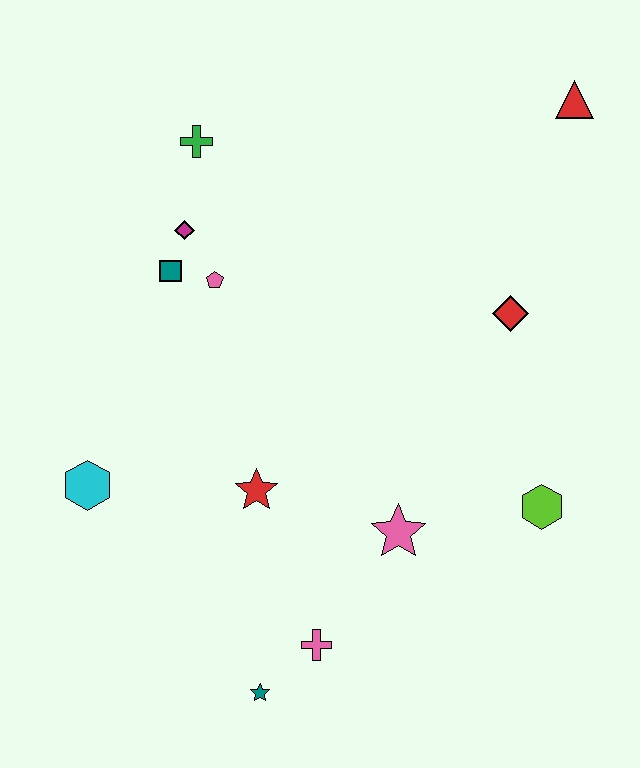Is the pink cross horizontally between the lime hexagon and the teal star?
Yes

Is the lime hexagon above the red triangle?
No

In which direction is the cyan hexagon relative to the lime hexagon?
The cyan hexagon is to the left of the lime hexagon.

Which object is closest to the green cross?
The magenta diamond is closest to the green cross.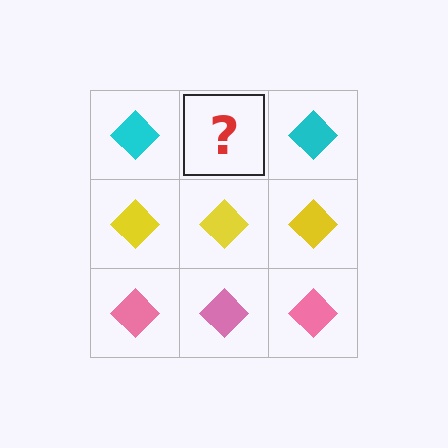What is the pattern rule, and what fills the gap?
The rule is that each row has a consistent color. The gap should be filled with a cyan diamond.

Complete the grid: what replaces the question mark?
The question mark should be replaced with a cyan diamond.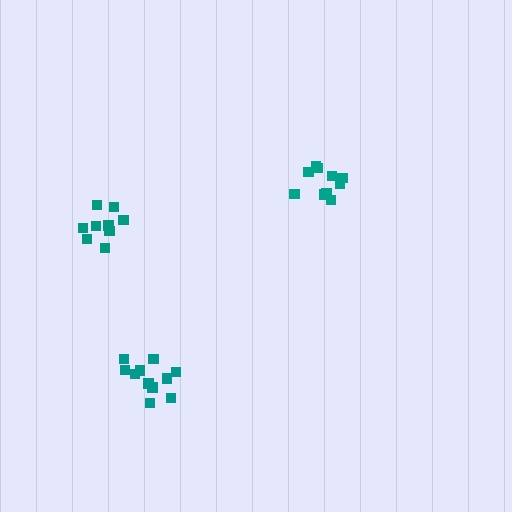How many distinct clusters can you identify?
There are 3 distinct clusters.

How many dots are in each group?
Group 1: 11 dots, Group 2: 10 dots, Group 3: 9 dots (30 total).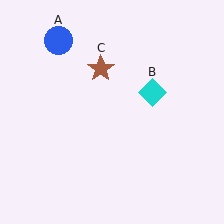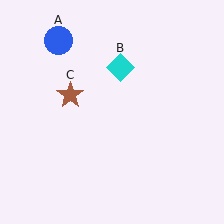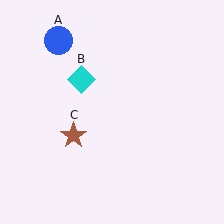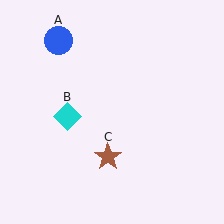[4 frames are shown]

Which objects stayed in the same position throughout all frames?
Blue circle (object A) remained stationary.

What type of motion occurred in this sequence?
The cyan diamond (object B), brown star (object C) rotated counterclockwise around the center of the scene.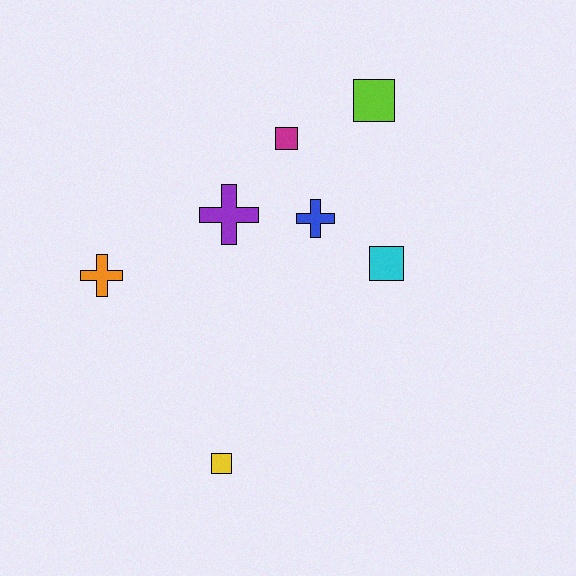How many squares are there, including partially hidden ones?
There are 4 squares.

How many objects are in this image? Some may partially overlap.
There are 7 objects.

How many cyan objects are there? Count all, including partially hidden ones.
There is 1 cyan object.